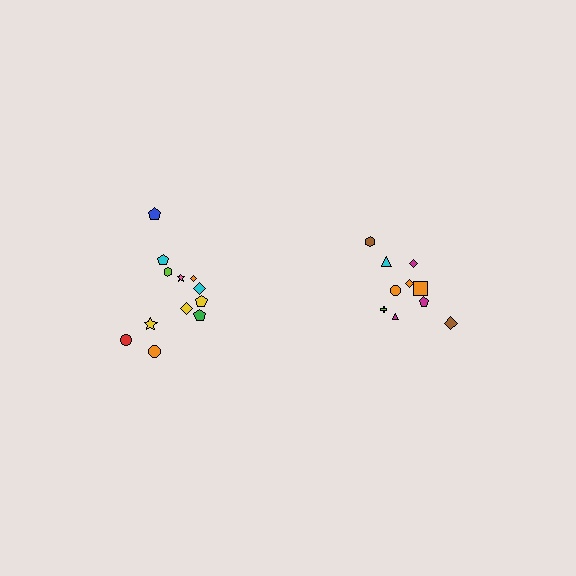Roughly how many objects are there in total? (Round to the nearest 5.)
Roughly 20 objects in total.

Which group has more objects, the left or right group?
The left group.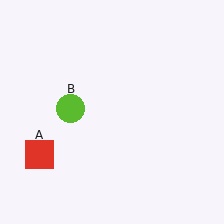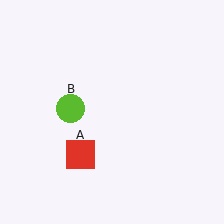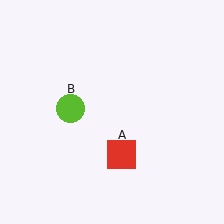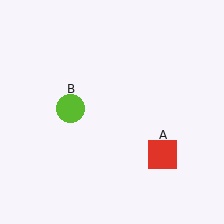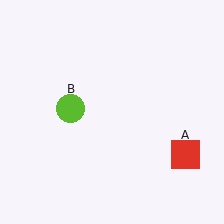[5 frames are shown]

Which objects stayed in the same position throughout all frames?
Lime circle (object B) remained stationary.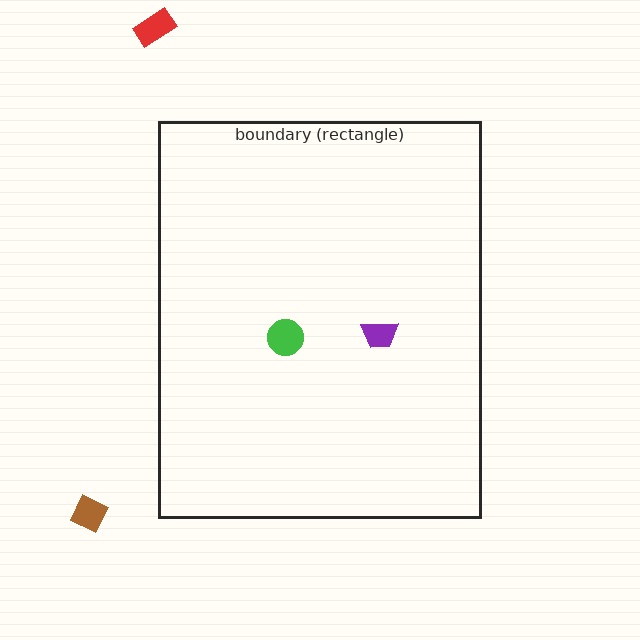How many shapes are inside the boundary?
2 inside, 2 outside.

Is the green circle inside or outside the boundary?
Inside.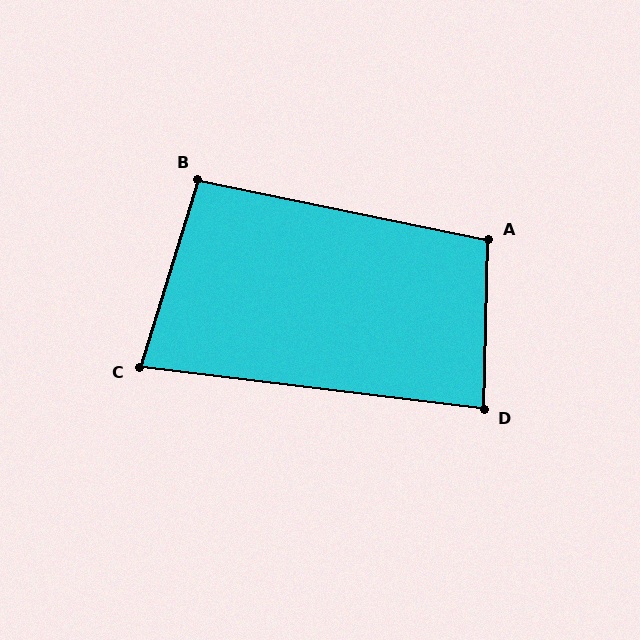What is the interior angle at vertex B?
Approximately 95 degrees (obtuse).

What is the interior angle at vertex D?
Approximately 85 degrees (acute).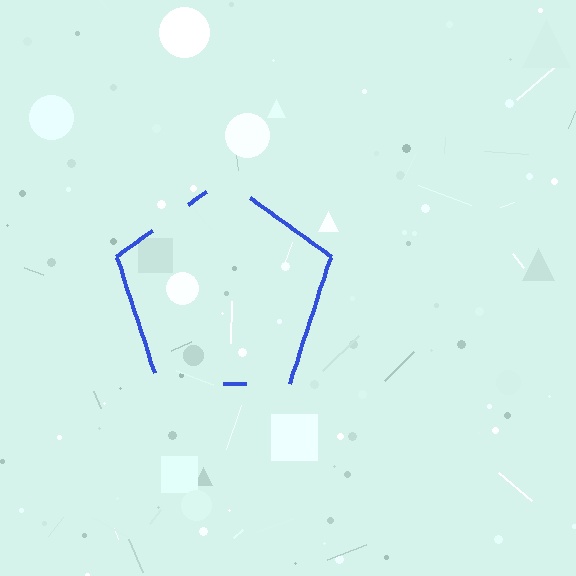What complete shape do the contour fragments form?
The contour fragments form a pentagon.